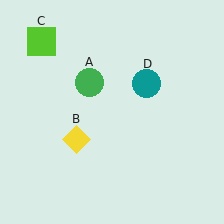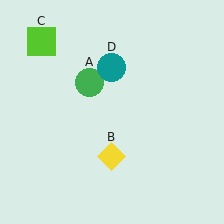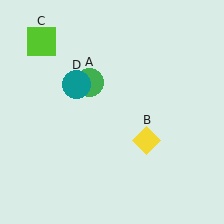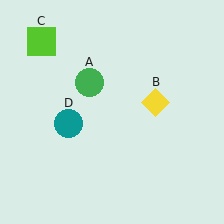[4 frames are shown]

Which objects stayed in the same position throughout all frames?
Green circle (object A) and lime square (object C) remained stationary.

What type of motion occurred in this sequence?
The yellow diamond (object B), teal circle (object D) rotated counterclockwise around the center of the scene.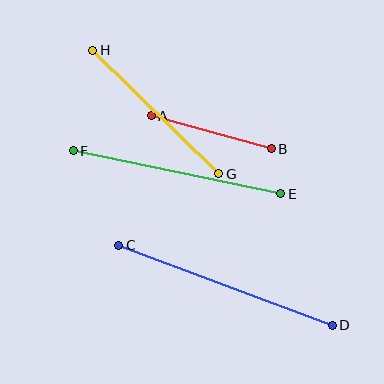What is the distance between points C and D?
The distance is approximately 228 pixels.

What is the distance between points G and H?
The distance is approximately 177 pixels.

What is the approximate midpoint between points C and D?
The midpoint is at approximately (226, 285) pixels.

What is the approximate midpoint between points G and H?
The midpoint is at approximately (156, 112) pixels.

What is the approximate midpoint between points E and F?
The midpoint is at approximately (177, 172) pixels.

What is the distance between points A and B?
The distance is approximately 124 pixels.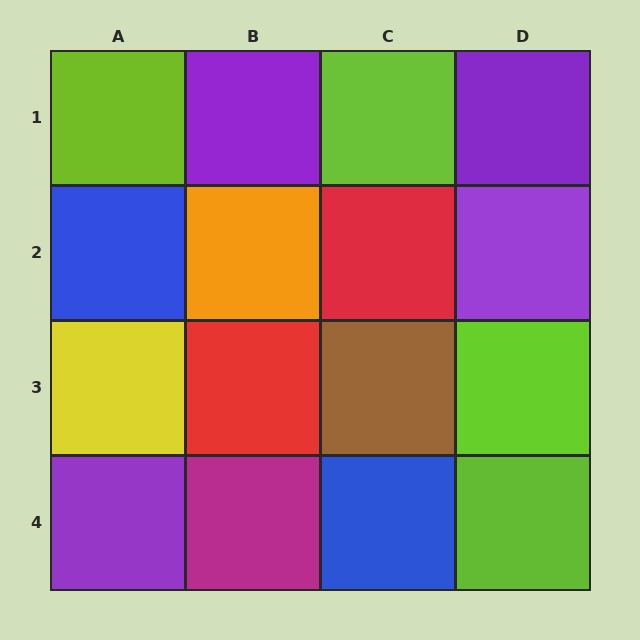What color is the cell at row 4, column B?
Magenta.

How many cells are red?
2 cells are red.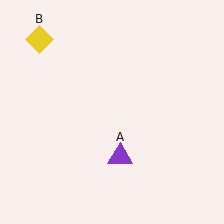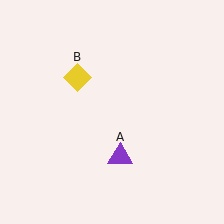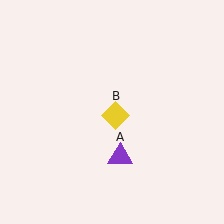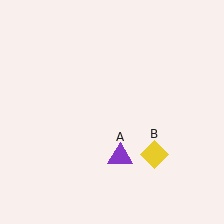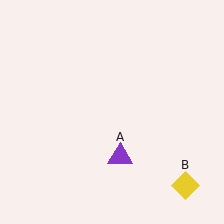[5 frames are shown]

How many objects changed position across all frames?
1 object changed position: yellow diamond (object B).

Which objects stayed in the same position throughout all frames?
Purple triangle (object A) remained stationary.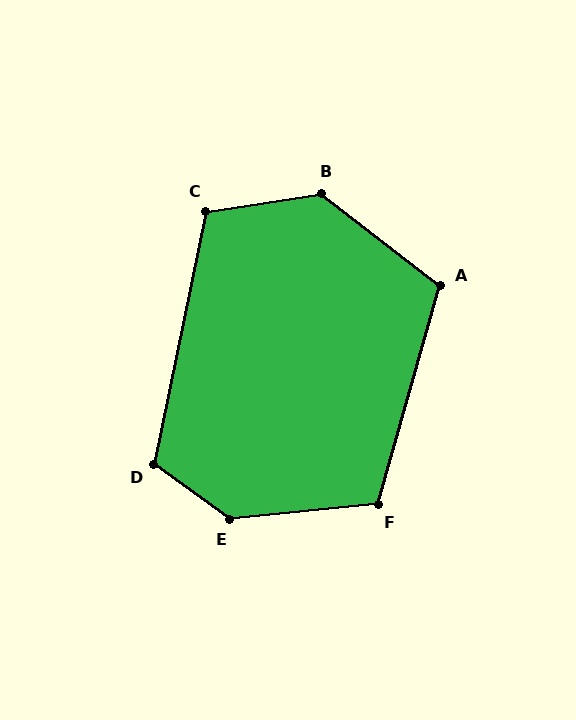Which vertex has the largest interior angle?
E, at approximately 138 degrees.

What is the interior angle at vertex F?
Approximately 112 degrees (obtuse).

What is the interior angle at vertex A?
Approximately 112 degrees (obtuse).